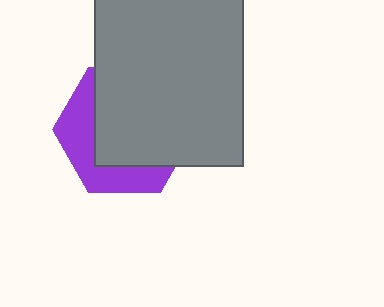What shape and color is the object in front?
The object in front is a gray rectangle.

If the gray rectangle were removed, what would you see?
You would see the complete purple hexagon.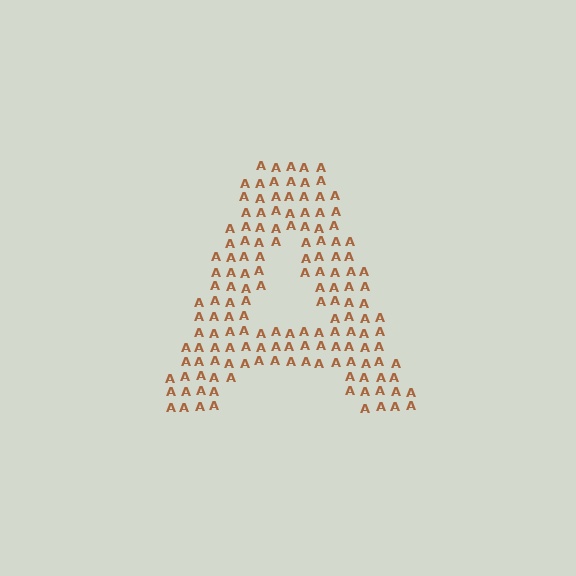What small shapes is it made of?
It is made of small letter A's.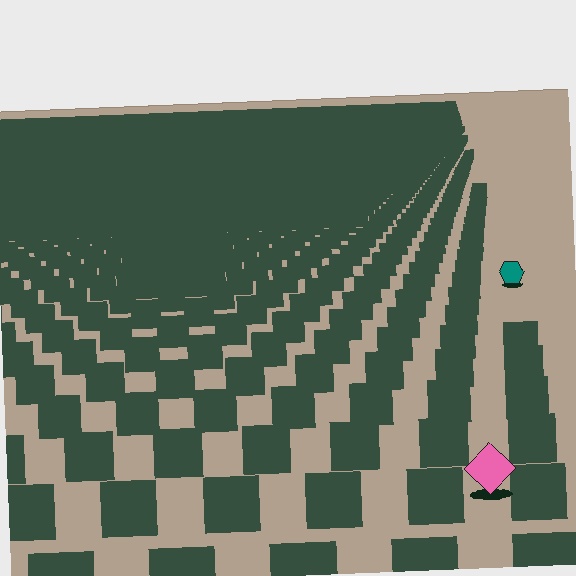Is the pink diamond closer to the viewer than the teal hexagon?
Yes. The pink diamond is closer — you can tell from the texture gradient: the ground texture is coarser near it.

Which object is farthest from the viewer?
The teal hexagon is farthest from the viewer. It appears smaller and the ground texture around it is denser.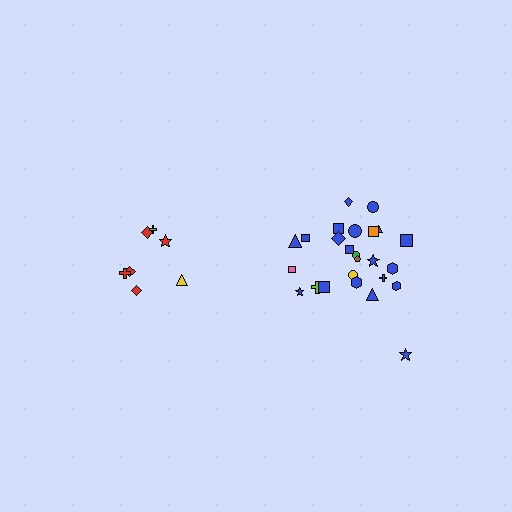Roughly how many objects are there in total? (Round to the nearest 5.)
Roughly 30 objects in total.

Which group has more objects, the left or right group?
The right group.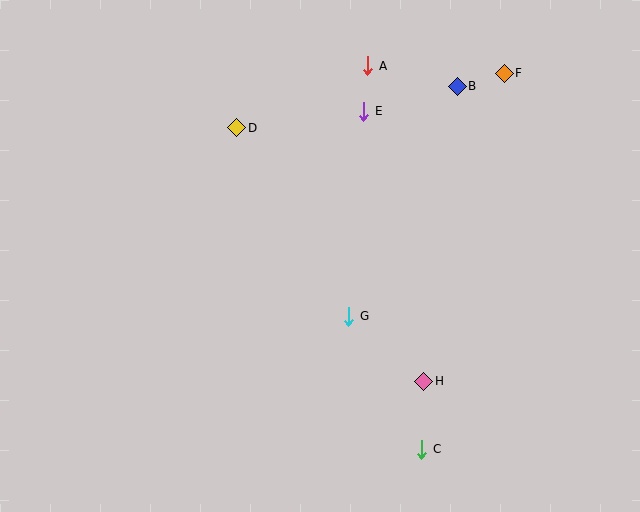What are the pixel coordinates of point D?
Point D is at (237, 128).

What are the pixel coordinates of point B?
Point B is at (457, 86).